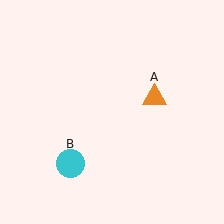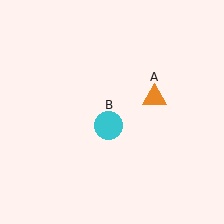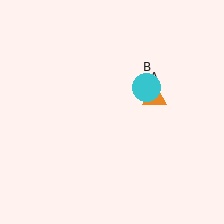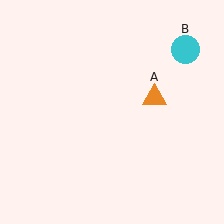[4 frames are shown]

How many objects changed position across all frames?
1 object changed position: cyan circle (object B).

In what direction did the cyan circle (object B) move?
The cyan circle (object B) moved up and to the right.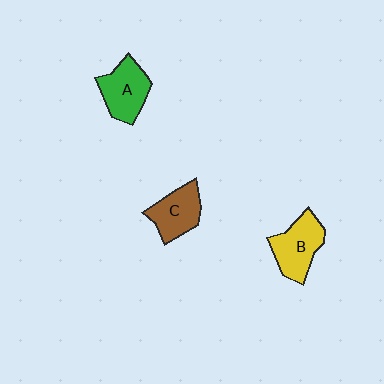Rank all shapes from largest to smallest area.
From largest to smallest: B (yellow), A (green), C (brown).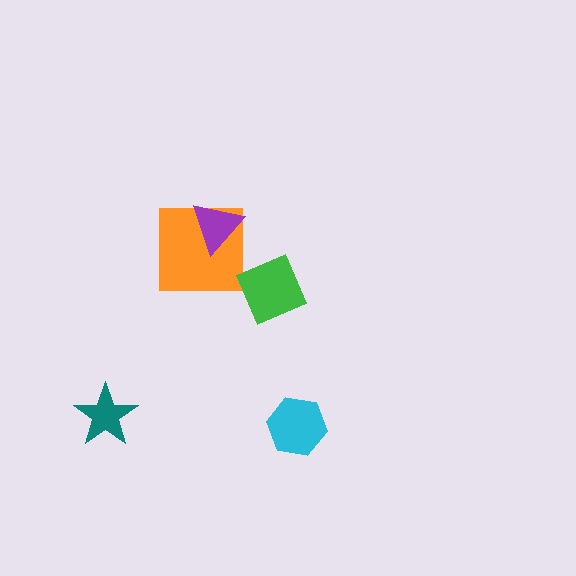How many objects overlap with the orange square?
1 object overlaps with the orange square.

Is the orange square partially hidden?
Yes, it is partially covered by another shape.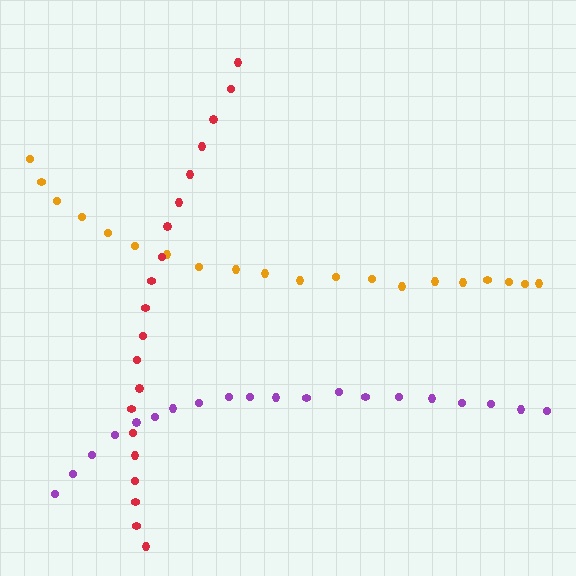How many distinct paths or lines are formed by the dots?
There are 3 distinct paths.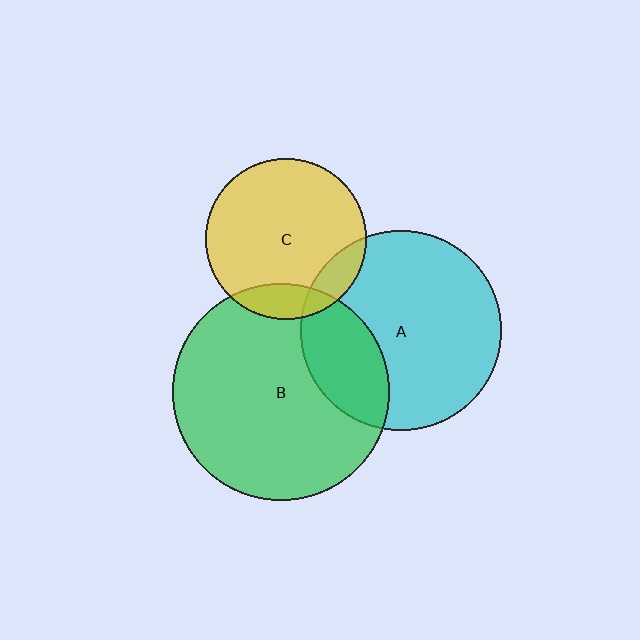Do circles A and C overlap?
Yes.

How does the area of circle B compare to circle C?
Approximately 1.8 times.